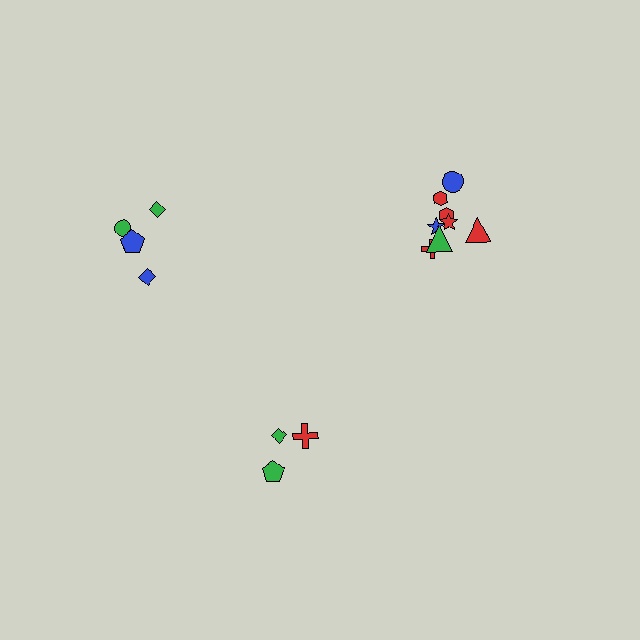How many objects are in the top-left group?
There are 4 objects.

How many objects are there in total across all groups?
There are 15 objects.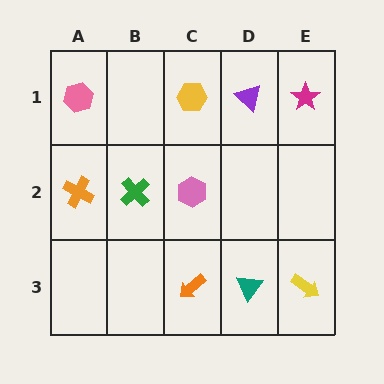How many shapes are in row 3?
3 shapes.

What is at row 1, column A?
A pink hexagon.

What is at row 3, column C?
An orange arrow.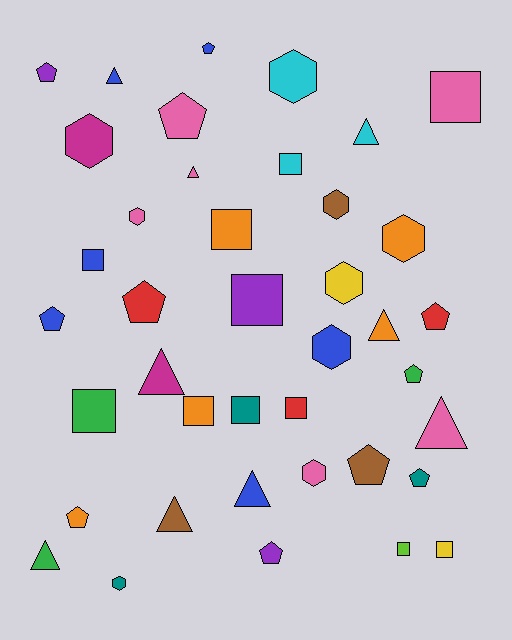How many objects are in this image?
There are 40 objects.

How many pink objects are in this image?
There are 6 pink objects.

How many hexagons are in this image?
There are 9 hexagons.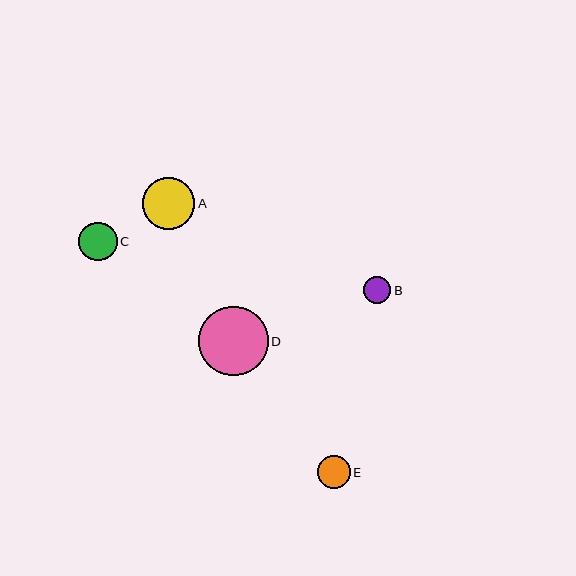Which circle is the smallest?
Circle B is the smallest with a size of approximately 27 pixels.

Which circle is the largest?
Circle D is the largest with a size of approximately 69 pixels.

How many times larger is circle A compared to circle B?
Circle A is approximately 2.0 times the size of circle B.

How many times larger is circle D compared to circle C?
Circle D is approximately 1.8 times the size of circle C.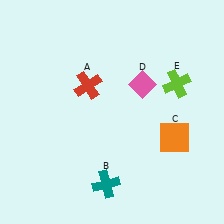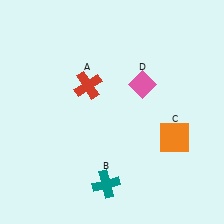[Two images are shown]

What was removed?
The lime cross (E) was removed in Image 2.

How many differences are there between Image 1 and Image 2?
There is 1 difference between the two images.